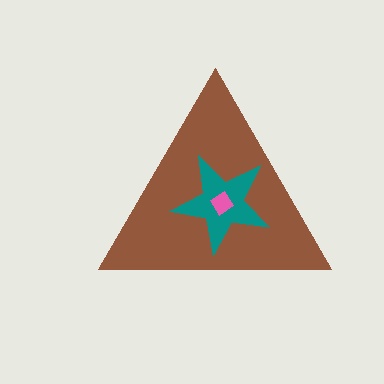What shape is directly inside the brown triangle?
The teal star.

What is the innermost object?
The pink diamond.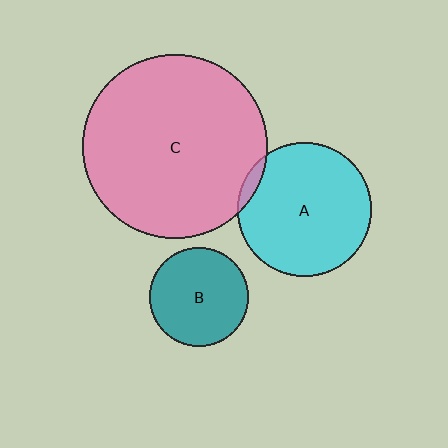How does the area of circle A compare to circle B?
Approximately 1.8 times.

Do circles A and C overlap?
Yes.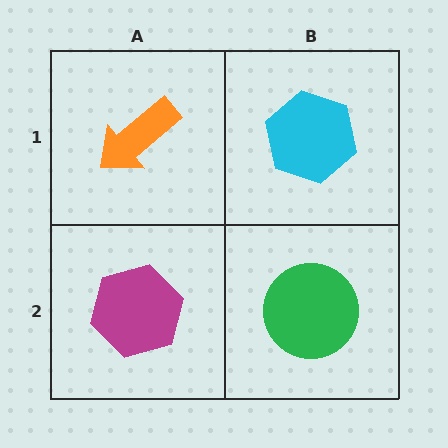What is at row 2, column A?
A magenta hexagon.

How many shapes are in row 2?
2 shapes.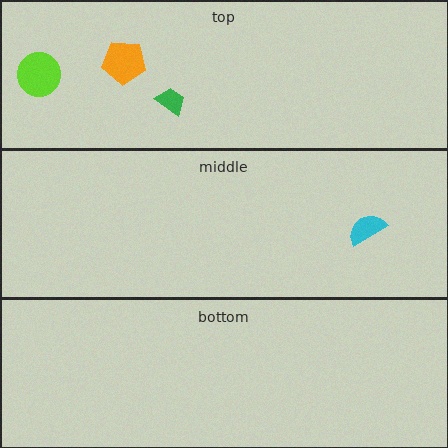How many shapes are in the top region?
3.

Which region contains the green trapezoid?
The top region.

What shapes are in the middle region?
The cyan semicircle.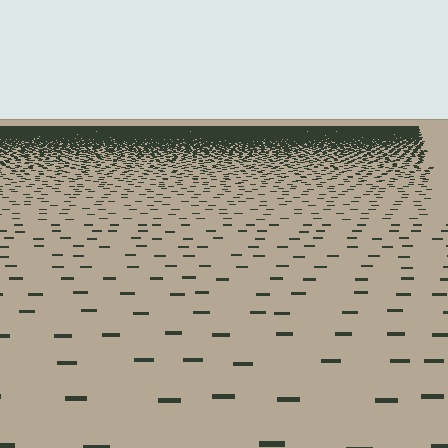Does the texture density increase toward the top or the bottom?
Density increases toward the top.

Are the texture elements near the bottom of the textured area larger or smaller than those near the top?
Larger. Near the bottom, elements are closer to the viewer and appear at a bigger on-screen size.